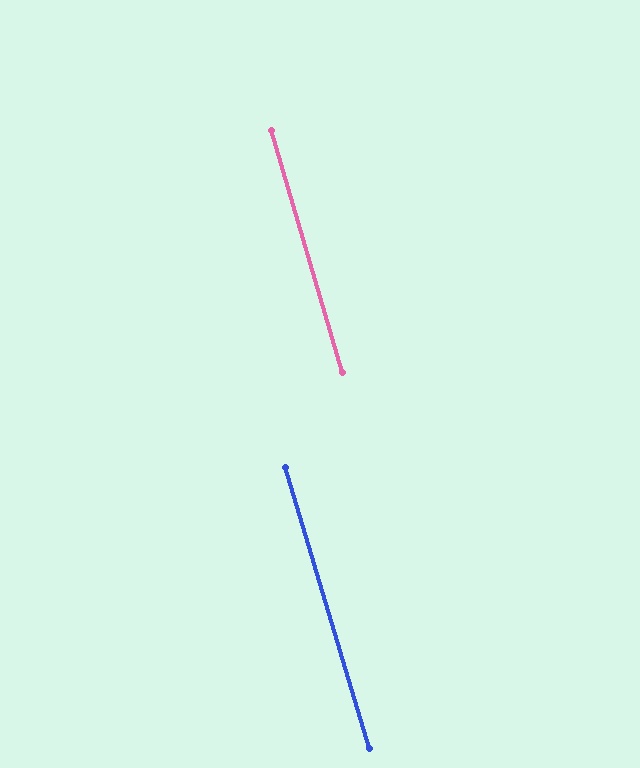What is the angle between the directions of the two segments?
Approximately 0 degrees.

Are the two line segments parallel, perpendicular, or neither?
Parallel — their directions differ by only 0.5°.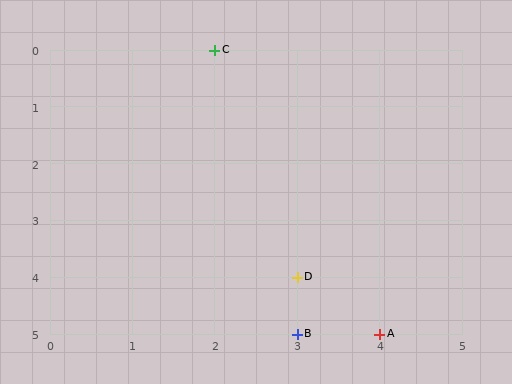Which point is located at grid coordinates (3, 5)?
Point B is at (3, 5).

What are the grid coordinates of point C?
Point C is at grid coordinates (2, 0).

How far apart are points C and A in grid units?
Points C and A are 2 columns and 5 rows apart (about 5.4 grid units diagonally).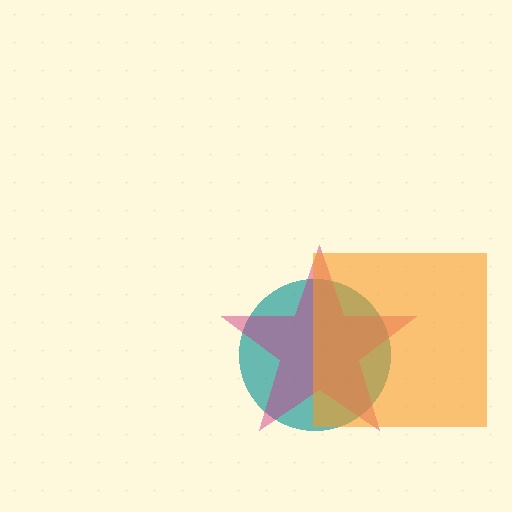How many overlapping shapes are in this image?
There are 3 overlapping shapes in the image.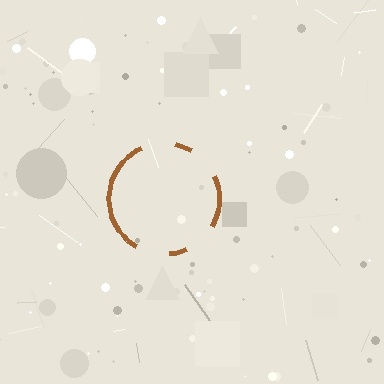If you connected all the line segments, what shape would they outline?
They would outline a circle.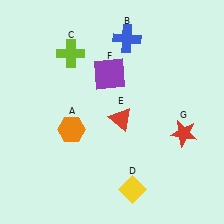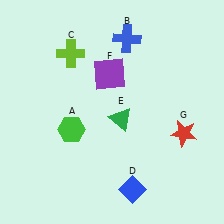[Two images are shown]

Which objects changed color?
A changed from orange to green. D changed from yellow to blue. E changed from red to green.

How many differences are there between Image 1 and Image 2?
There are 3 differences between the two images.